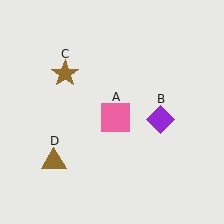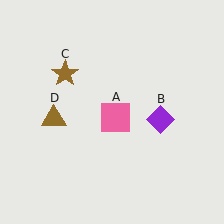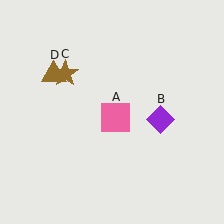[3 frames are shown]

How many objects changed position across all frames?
1 object changed position: brown triangle (object D).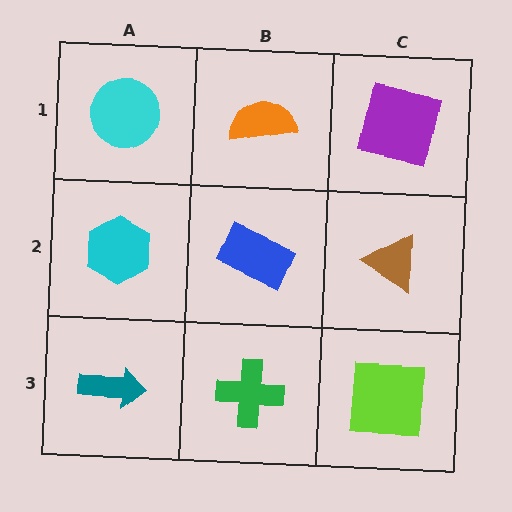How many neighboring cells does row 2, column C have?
3.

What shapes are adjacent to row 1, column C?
A brown triangle (row 2, column C), an orange semicircle (row 1, column B).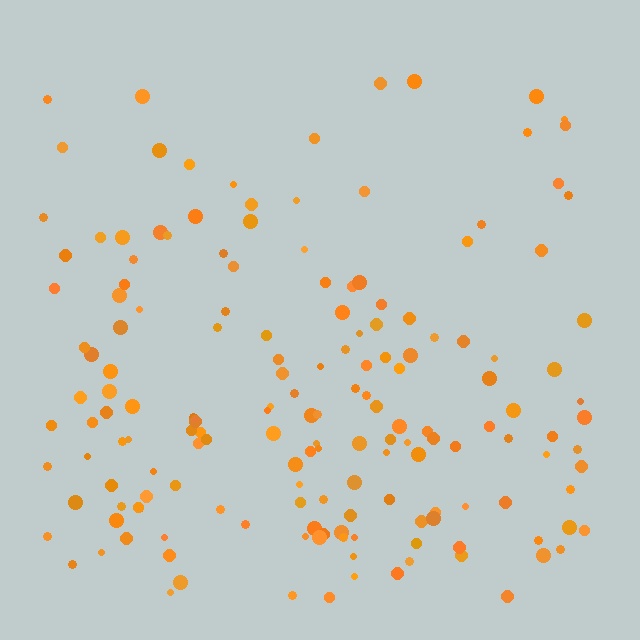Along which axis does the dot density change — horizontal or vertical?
Vertical.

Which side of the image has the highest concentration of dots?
The bottom.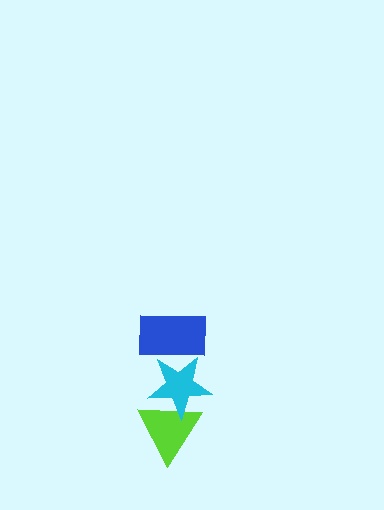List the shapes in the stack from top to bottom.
From top to bottom: the blue rectangle, the cyan star, the lime triangle.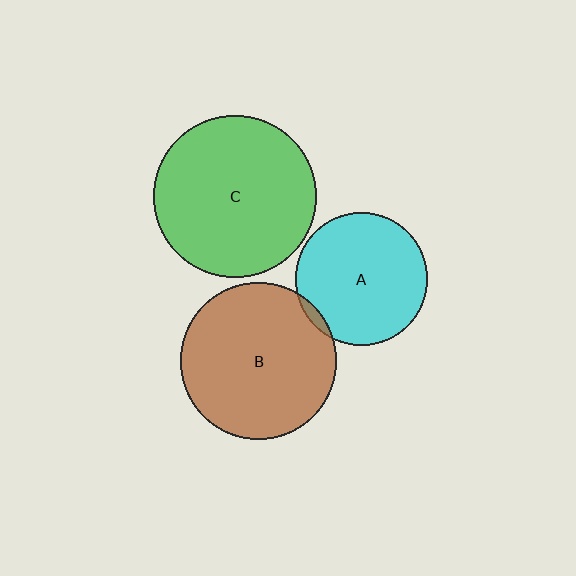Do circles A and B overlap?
Yes.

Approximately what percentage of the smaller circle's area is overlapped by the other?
Approximately 5%.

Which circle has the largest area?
Circle C (green).